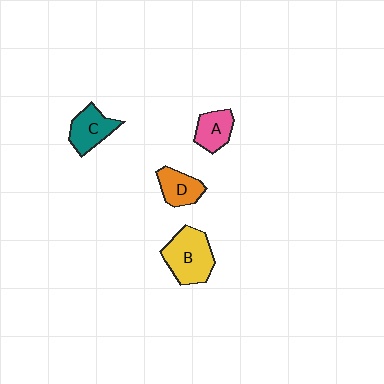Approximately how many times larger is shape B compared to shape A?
Approximately 1.7 times.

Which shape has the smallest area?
Shape A (pink).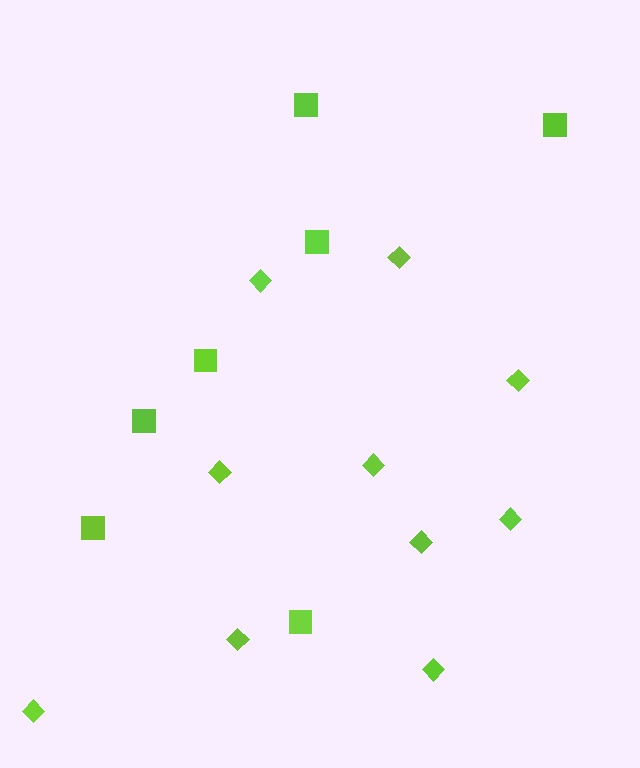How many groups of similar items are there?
There are 2 groups: one group of squares (7) and one group of diamonds (10).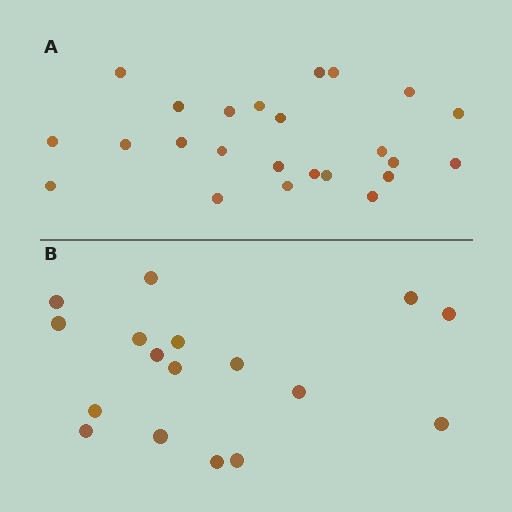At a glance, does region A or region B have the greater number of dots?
Region A (the top region) has more dots.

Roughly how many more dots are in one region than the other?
Region A has roughly 8 or so more dots than region B.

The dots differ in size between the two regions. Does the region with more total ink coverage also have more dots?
No. Region B has more total ink coverage because its dots are larger, but region A actually contains more individual dots. Total area can be misleading — the number of items is what matters here.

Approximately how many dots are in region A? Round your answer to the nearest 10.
About 20 dots. (The exact count is 24, which rounds to 20.)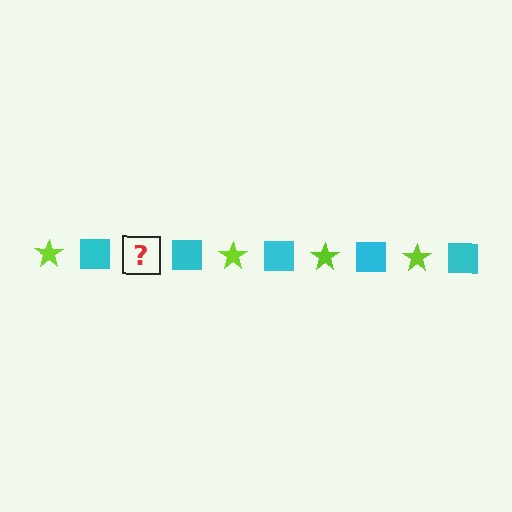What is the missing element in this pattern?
The missing element is a lime star.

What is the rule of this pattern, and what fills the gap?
The rule is that the pattern alternates between lime star and cyan square. The gap should be filled with a lime star.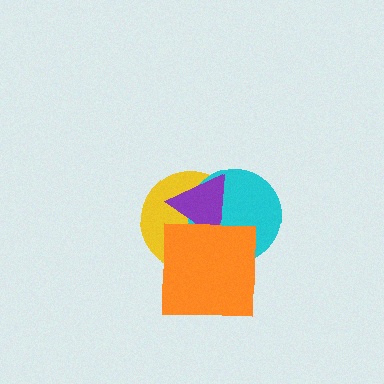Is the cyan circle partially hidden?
Yes, it is partially covered by another shape.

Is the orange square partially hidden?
No, no other shape covers it.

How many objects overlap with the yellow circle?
3 objects overlap with the yellow circle.